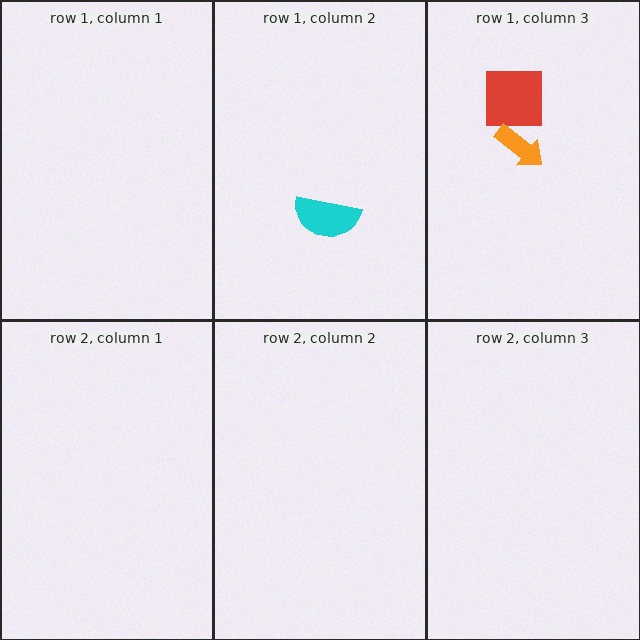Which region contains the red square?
The row 1, column 3 region.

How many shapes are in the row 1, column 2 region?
1.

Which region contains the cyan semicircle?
The row 1, column 2 region.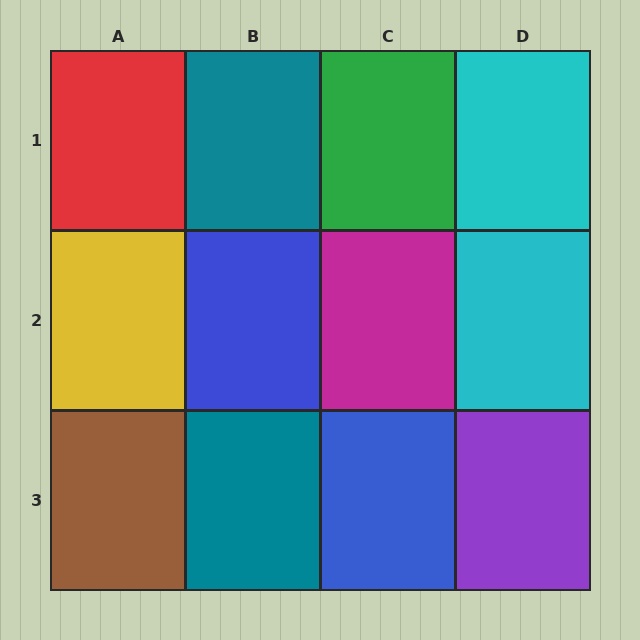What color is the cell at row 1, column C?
Green.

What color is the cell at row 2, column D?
Cyan.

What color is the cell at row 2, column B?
Blue.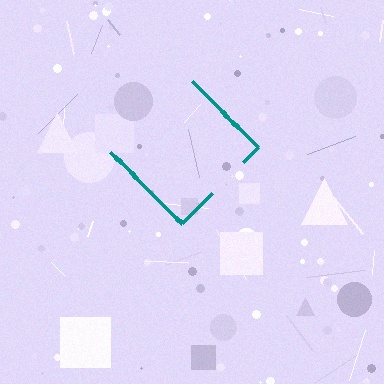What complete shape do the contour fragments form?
The contour fragments form a diamond.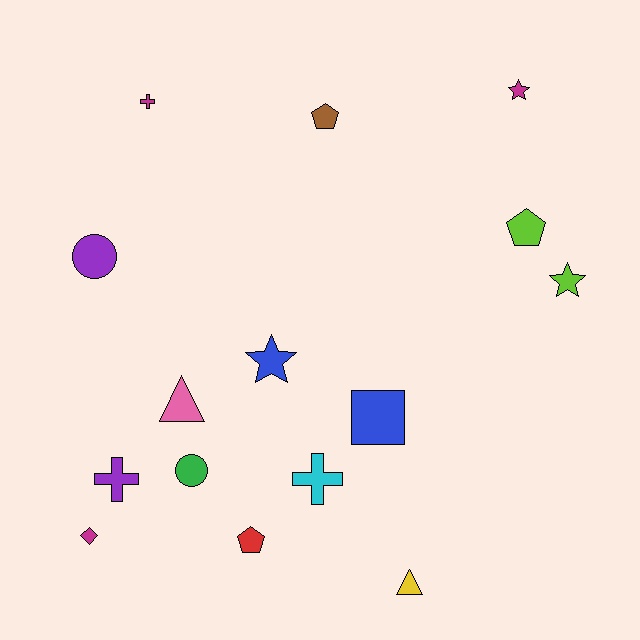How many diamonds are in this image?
There is 1 diamond.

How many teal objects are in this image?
There are no teal objects.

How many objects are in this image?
There are 15 objects.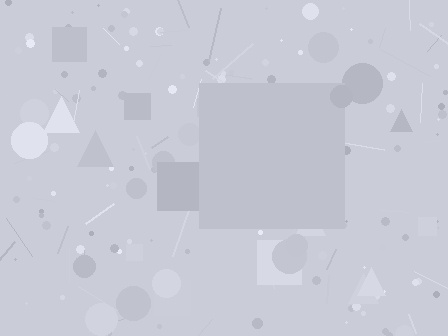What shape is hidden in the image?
A square is hidden in the image.